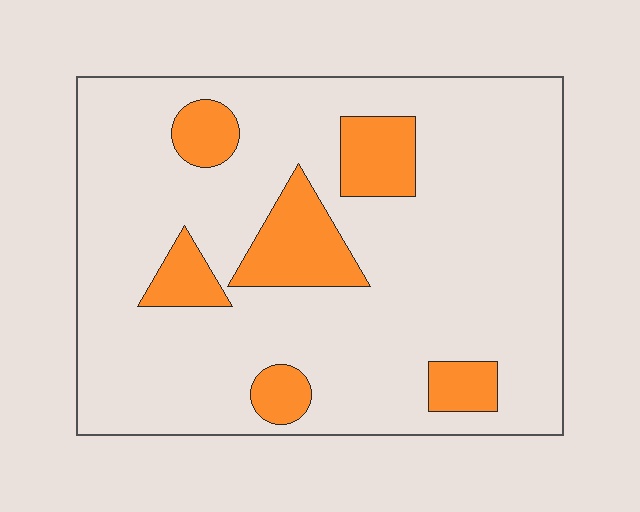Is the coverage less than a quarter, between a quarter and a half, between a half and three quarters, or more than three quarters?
Less than a quarter.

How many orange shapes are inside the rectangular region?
6.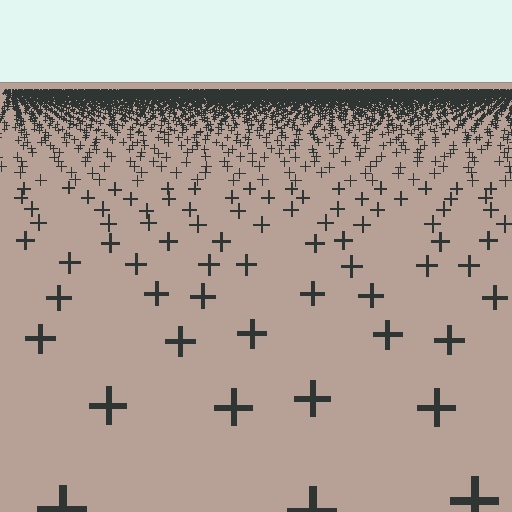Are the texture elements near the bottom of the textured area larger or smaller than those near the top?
Larger. Near the bottom, elements are closer to the viewer and appear at a bigger on-screen size.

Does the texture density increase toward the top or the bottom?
Density increases toward the top.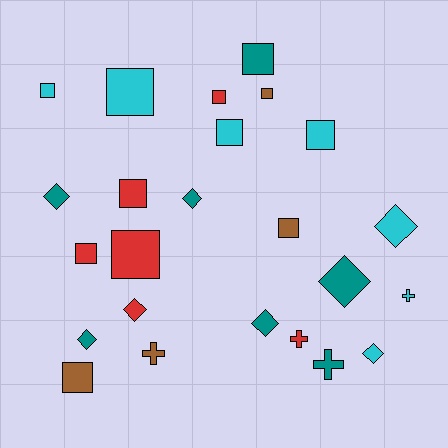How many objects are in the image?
There are 24 objects.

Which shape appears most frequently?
Square, with 12 objects.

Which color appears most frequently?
Teal, with 7 objects.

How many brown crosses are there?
There is 1 brown cross.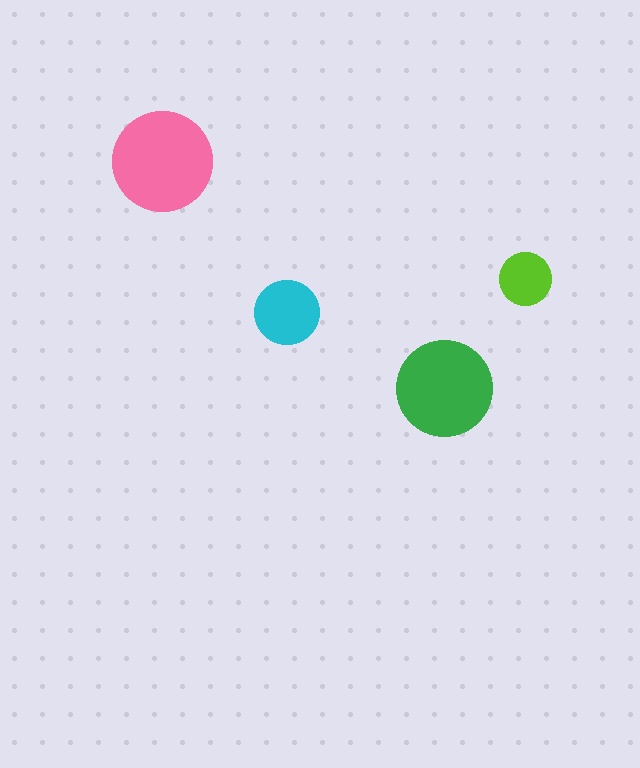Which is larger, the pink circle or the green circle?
The pink one.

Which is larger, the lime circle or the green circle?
The green one.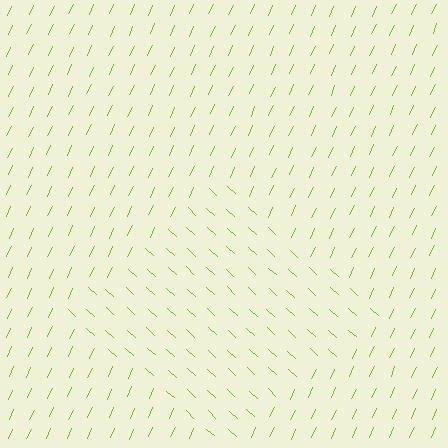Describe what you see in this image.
The image is filled with small lime line segments. A diamond region in the image has lines oriented differently from the surrounding lines, creating a visible texture boundary.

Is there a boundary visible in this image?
Yes, there is a texture boundary formed by a change in line orientation.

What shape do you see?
I see a diamond.